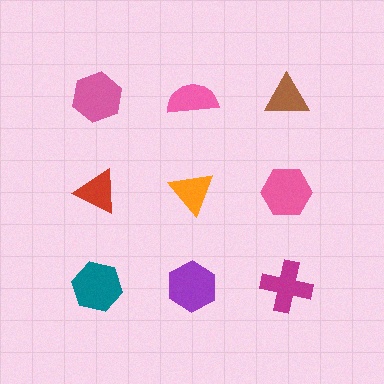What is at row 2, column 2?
An orange triangle.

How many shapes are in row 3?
3 shapes.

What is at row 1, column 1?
A pink hexagon.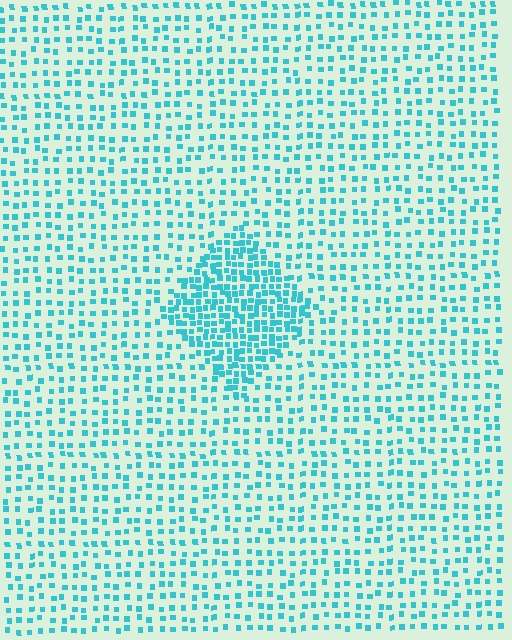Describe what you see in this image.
The image contains small cyan elements arranged at two different densities. A diamond-shaped region is visible where the elements are more densely packed than the surrounding area.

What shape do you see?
I see a diamond.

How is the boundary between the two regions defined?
The boundary is defined by a change in element density (approximately 2.3x ratio). All elements are the same color, size, and shape.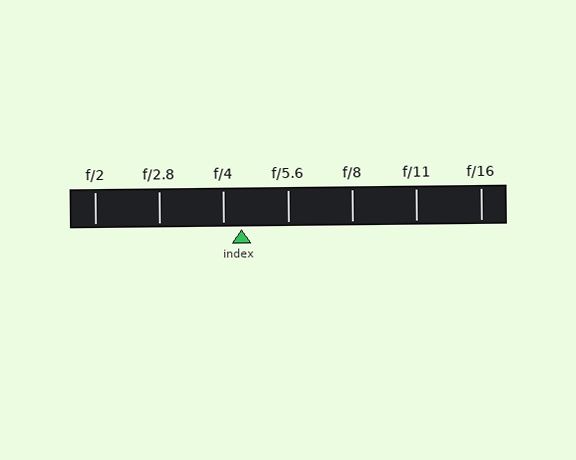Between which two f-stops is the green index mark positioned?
The index mark is between f/4 and f/5.6.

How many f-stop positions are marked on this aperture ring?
There are 7 f-stop positions marked.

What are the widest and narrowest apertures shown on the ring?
The widest aperture shown is f/2 and the narrowest is f/16.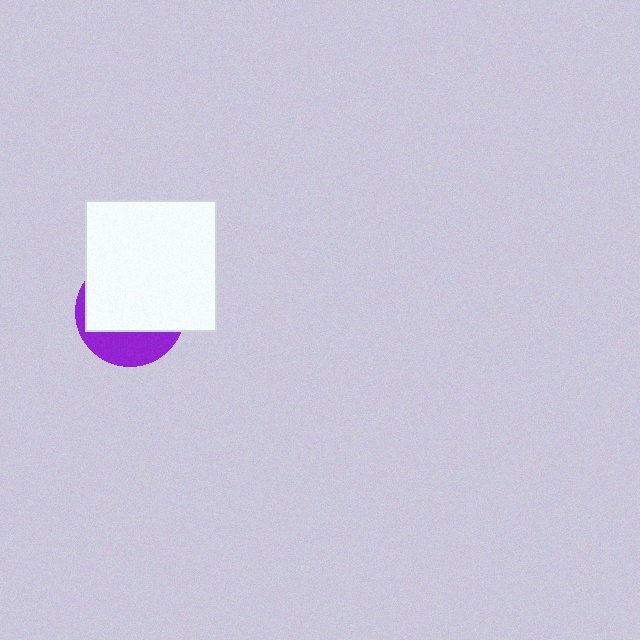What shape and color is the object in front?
The object in front is a white square.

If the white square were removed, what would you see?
You would see the complete purple circle.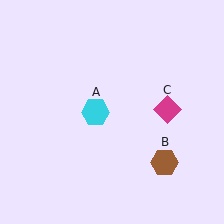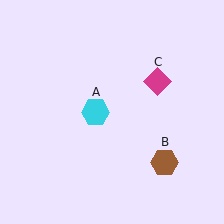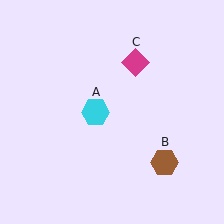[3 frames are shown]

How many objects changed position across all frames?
1 object changed position: magenta diamond (object C).